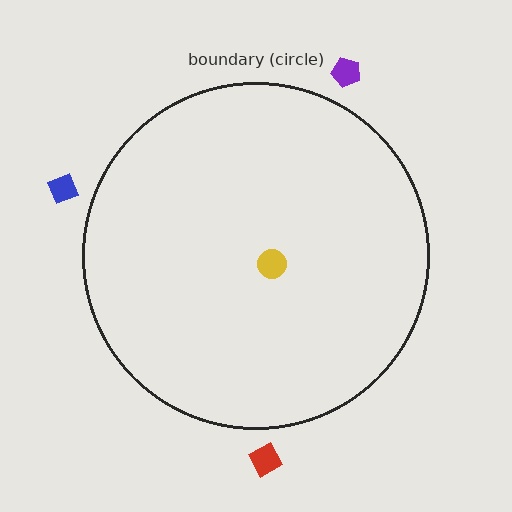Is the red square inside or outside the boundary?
Outside.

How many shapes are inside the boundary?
1 inside, 3 outside.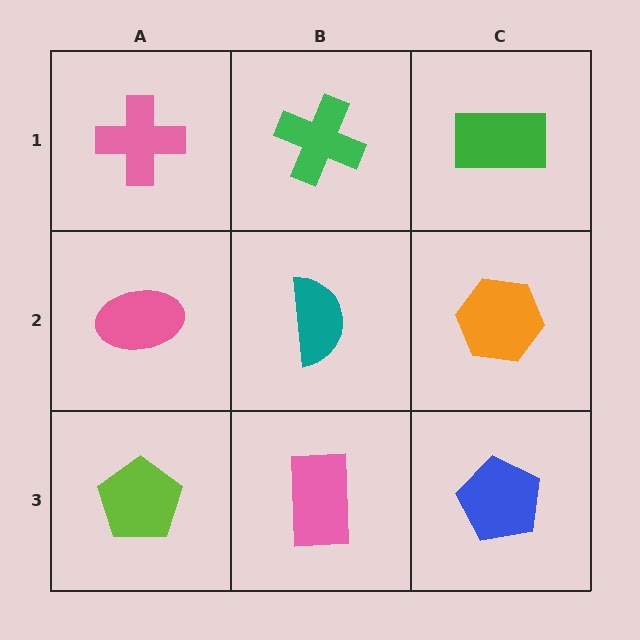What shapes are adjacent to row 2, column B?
A green cross (row 1, column B), a pink rectangle (row 3, column B), a pink ellipse (row 2, column A), an orange hexagon (row 2, column C).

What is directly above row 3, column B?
A teal semicircle.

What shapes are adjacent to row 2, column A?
A pink cross (row 1, column A), a lime pentagon (row 3, column A), a teal semicircle (row 2, column B).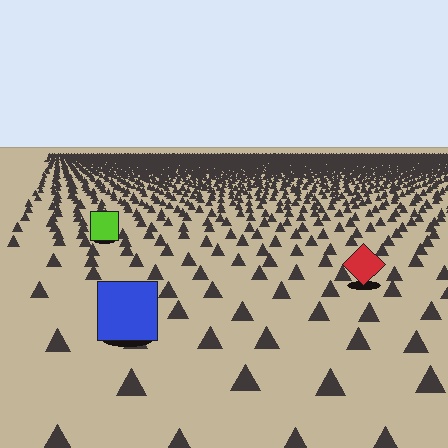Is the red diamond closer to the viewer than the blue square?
No. The blue square is closer — you can tell from the texture gradient: the ground texture is coarser near it.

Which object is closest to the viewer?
The blue square is closest. The texture marks near it are larger and more spread out.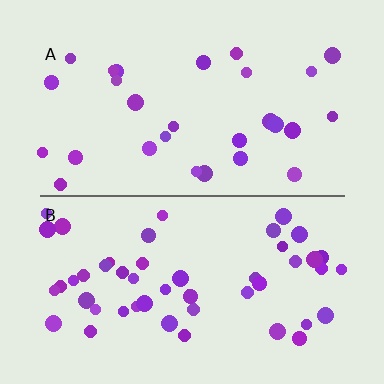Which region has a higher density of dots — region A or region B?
B (the bottom).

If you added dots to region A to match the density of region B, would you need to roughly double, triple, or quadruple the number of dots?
Approximately double.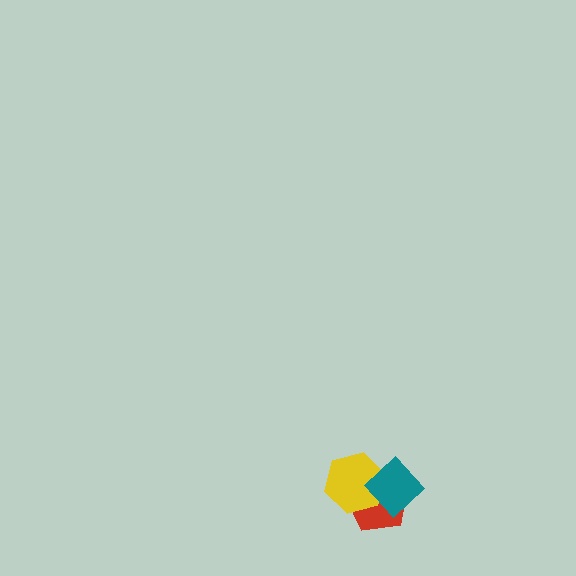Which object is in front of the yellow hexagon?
The teal diamond is in front of the yellow hexagon.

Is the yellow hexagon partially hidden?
Yes, it is partially covered by another shape.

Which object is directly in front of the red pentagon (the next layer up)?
The yellow hexagon is directly in front of the red pentagon.